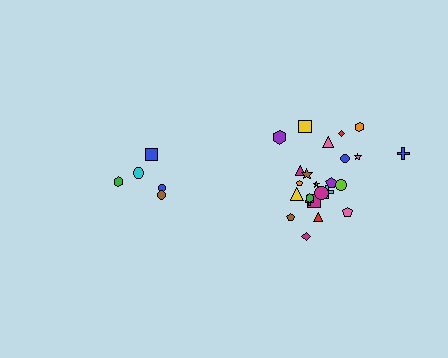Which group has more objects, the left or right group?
The right group.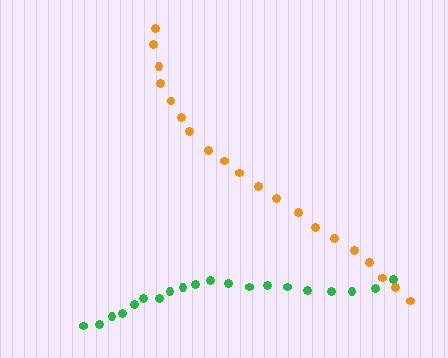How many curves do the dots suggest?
There are 2 distinct paths.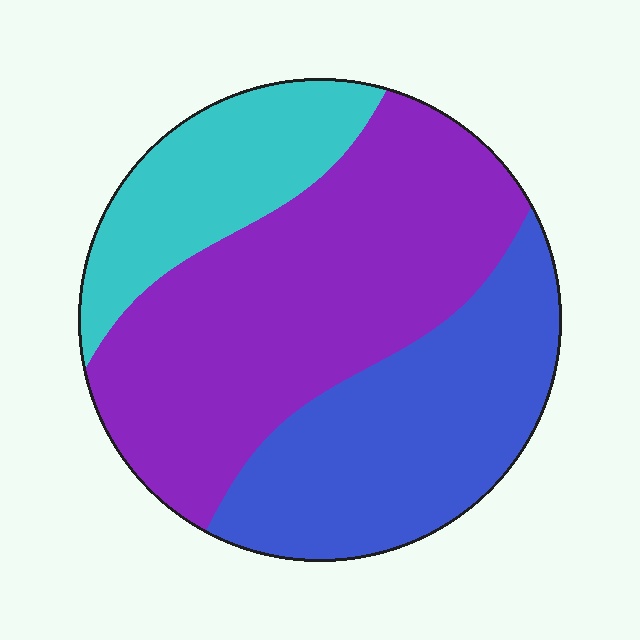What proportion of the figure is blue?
Blue takes up about one third (1/3) of the figure.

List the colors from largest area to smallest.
From largest to smallest: purple, blue, cyan.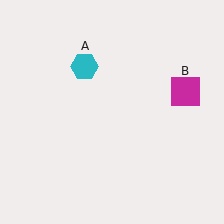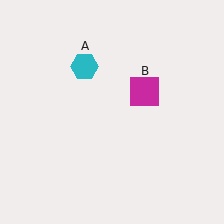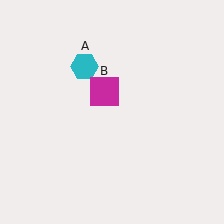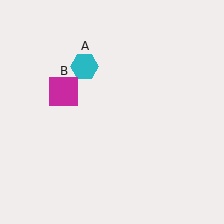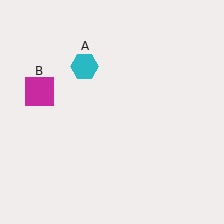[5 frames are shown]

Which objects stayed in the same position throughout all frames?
Cyan hexagon (object A) remained stationary.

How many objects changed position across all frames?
1 object changed position: magenta square (object B).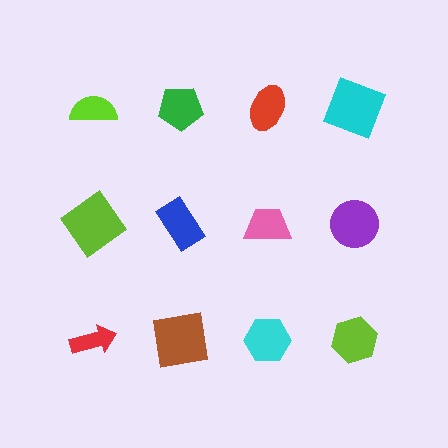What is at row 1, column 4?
A cyan square.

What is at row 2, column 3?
A pink trapezoid.